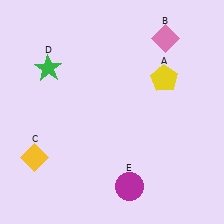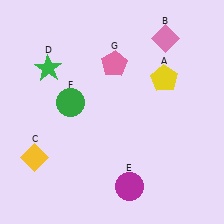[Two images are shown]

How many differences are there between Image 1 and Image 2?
There are 2 differences between the two images.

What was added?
A green circle (F), a pink pentagon (G) were added in Image 2.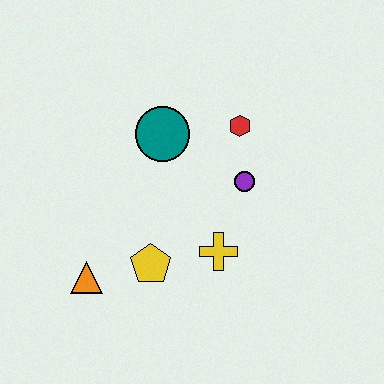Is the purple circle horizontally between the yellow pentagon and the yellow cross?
No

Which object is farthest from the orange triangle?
The red hexagon is farthest from the orange triangle.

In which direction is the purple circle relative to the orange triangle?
The purple circle is to the right of the orange triangle.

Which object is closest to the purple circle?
The red hexagon is closest to the purple circle.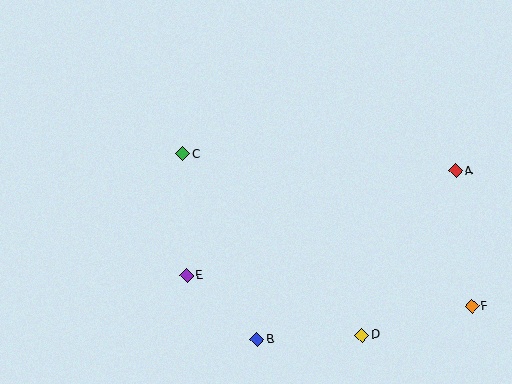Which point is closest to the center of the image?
Point C at (183, 154) is closest to the center.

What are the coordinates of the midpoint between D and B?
The midpoint between D and B is at (310, 337).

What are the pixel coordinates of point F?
Point F is at (472, 306).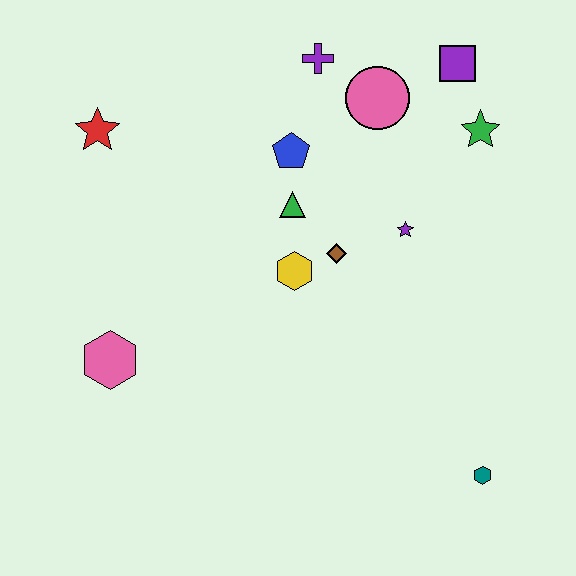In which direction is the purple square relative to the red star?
The purple square is to the right of the red star.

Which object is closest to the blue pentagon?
The green triangle is closest to the blue pentagon.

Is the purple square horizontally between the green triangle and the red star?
No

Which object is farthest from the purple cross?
The teal hexagon is farthest from the purple cross.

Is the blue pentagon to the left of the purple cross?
Yes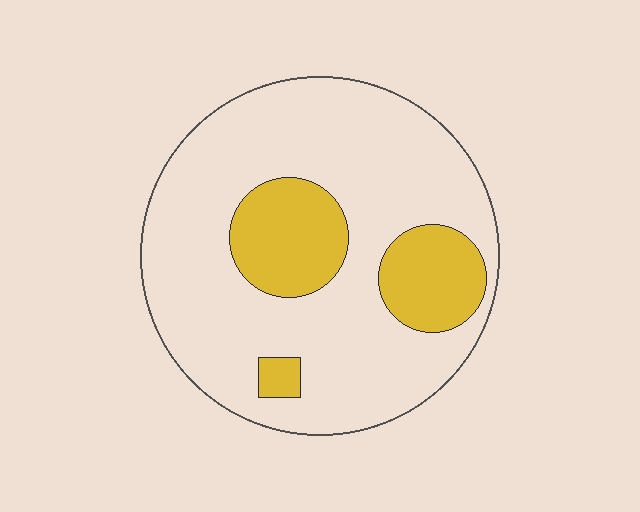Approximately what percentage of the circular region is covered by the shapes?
Approximately 20%.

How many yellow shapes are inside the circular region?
3.